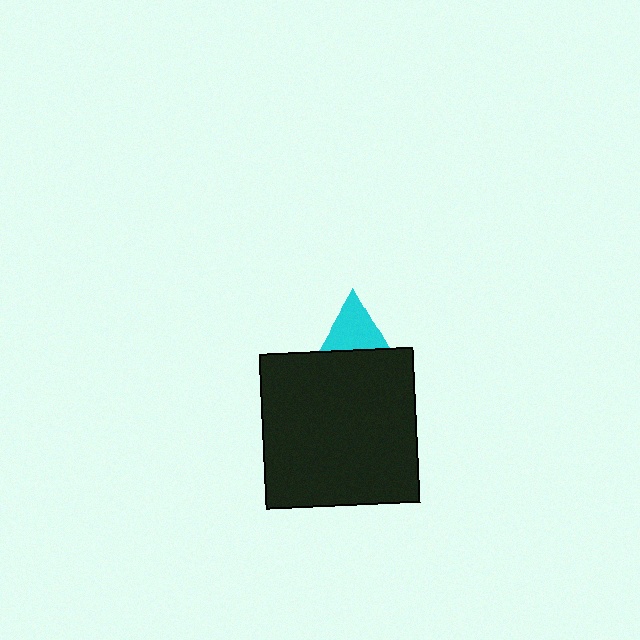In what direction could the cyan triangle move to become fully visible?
The cyan triangle could move up. That would shift it out from behind the black square entirely.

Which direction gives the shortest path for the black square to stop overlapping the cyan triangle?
Moving down gives the shortest separation.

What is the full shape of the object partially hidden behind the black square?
The partially hidden object is a cyan triangle.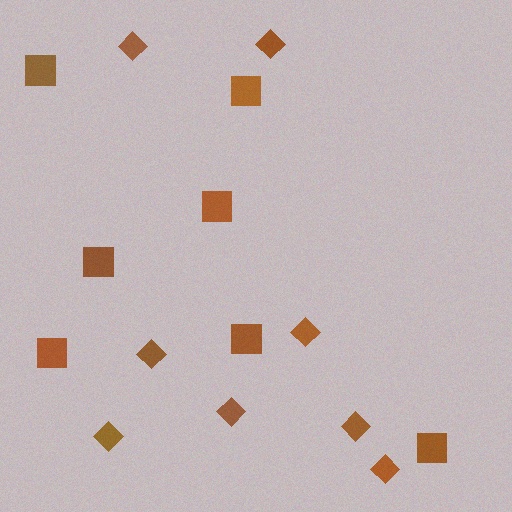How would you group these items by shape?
There are 2 groups: one group of squares (7) and one group of diamonds (8).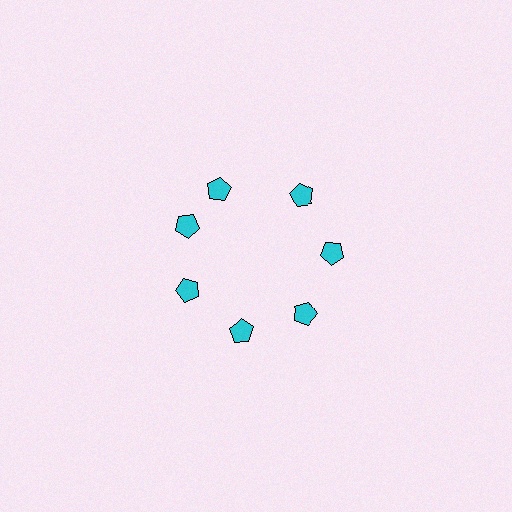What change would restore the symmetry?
The symmetry would be restored by rotating it back into even spacing with its neighbors so that all 7 pentagons sit at equal angles and equal distance from the center.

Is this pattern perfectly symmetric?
No. The 7 cyan pentagons are arranged in a ring, but one element near the 12 o'clock position is rotated out of alignment along the ring, breaking the 7-fold rotational symmetry.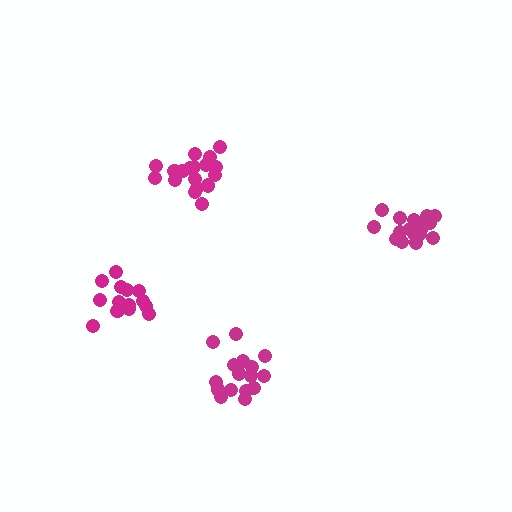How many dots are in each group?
Group 1: 16 dots, Group 2: 20 dots, Group 3: 17 dots, Group 4: 14 dots (67 total).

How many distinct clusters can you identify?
There are 4 distinct clusters.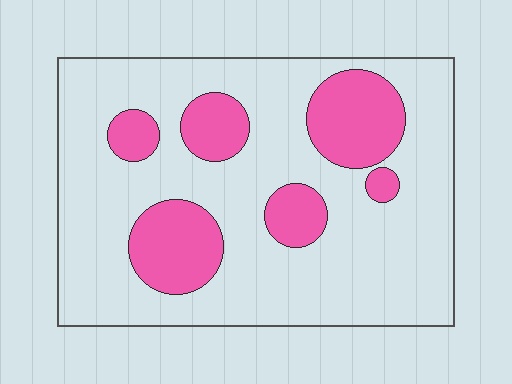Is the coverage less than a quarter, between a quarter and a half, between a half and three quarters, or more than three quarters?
Less than a quarter.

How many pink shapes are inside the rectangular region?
6.